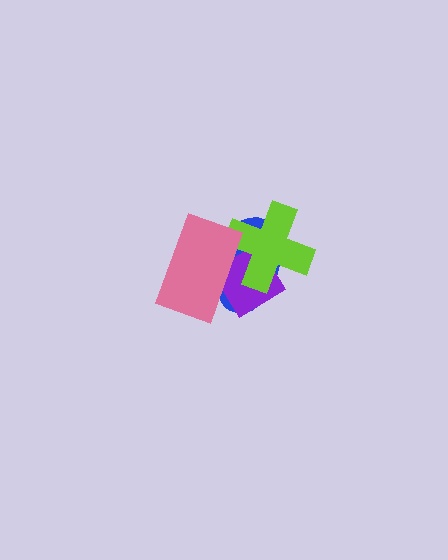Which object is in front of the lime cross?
The pink rectangle is in front of the lime cross.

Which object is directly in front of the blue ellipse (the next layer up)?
The purple diamond is directly in front of the blue ellipse.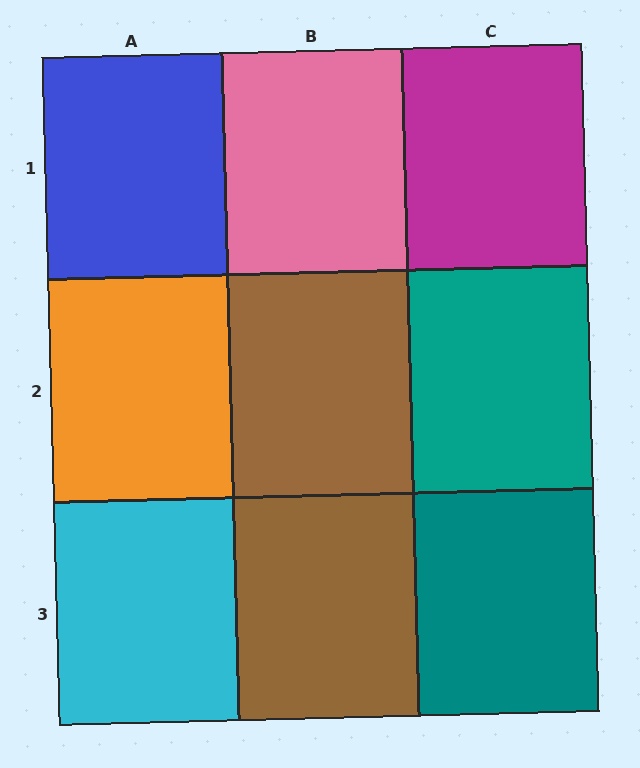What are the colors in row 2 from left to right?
Orange, brown, teal.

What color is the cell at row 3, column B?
Brown.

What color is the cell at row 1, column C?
Magenta.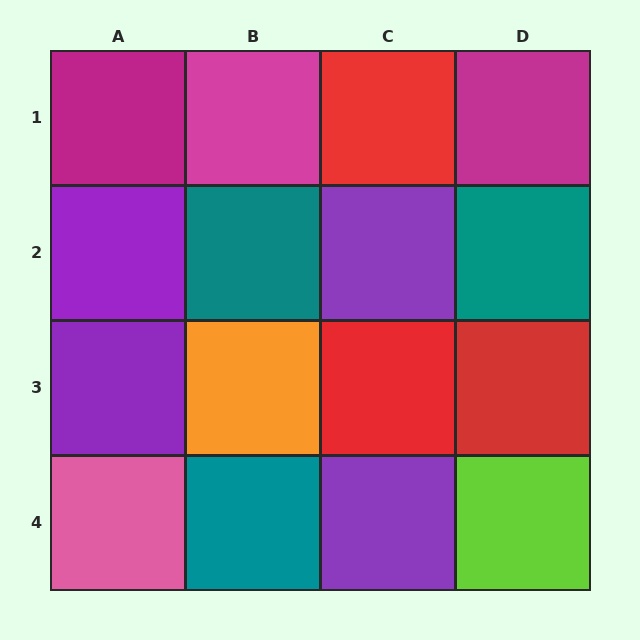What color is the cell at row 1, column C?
Red.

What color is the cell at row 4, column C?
Purple.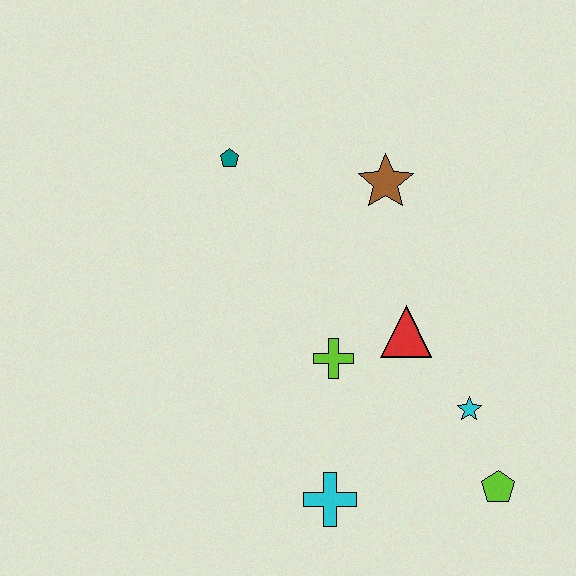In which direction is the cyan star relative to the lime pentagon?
The cyan star is above the lime pentagon.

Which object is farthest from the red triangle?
The teal pentagon is farthest from the red triangle.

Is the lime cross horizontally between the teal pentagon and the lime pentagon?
Yes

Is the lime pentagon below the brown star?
Yes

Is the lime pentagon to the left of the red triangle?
No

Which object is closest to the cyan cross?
The lime cross is closest to the cyan cross.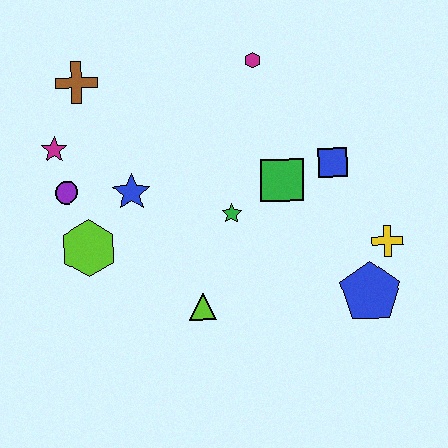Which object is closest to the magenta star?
The purple circle is closest to the magenta star.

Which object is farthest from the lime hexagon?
The yellow cross is farthest from the lime hexagon.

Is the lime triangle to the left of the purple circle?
No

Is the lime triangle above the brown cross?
No